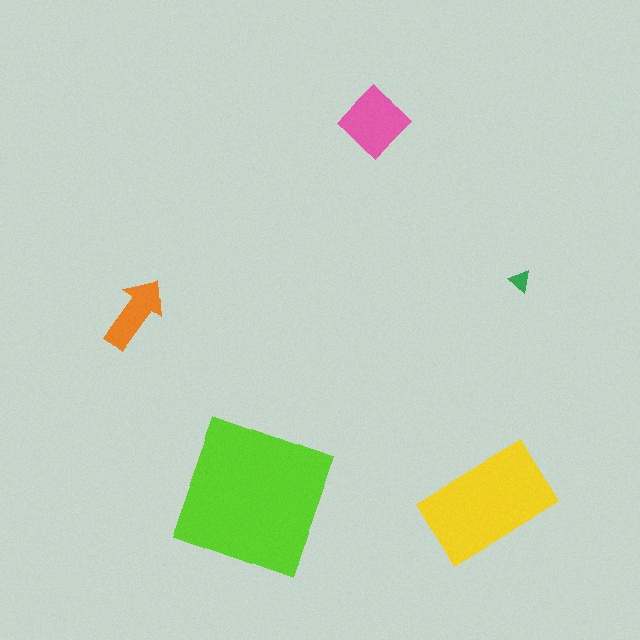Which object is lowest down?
The yellow rectangle is bottommost.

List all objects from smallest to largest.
The green triangle, the orange arrow, the pink diamond, the yellow rectangle, the lime square.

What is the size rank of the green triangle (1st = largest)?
5th.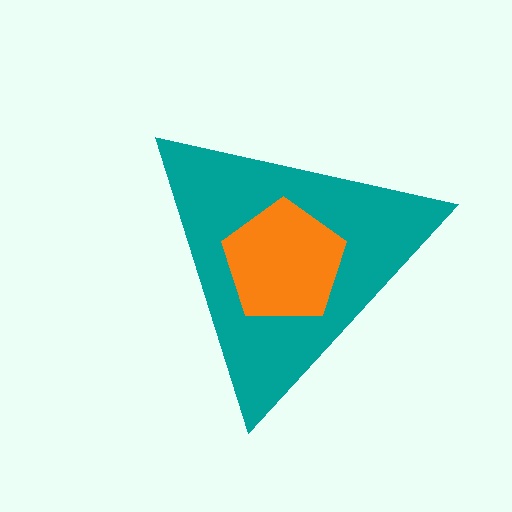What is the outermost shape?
The teal triangle.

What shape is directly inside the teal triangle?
The orange pentagon.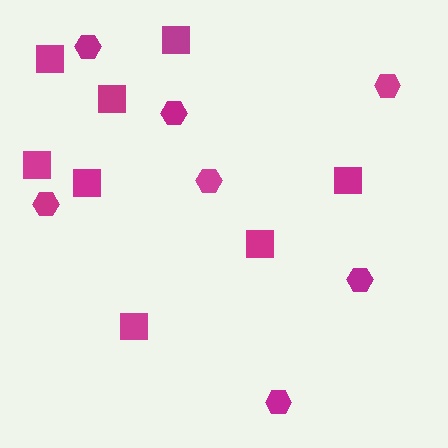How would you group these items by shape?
There are 2 groups: one group of squares (8) and one group of hexagons (7).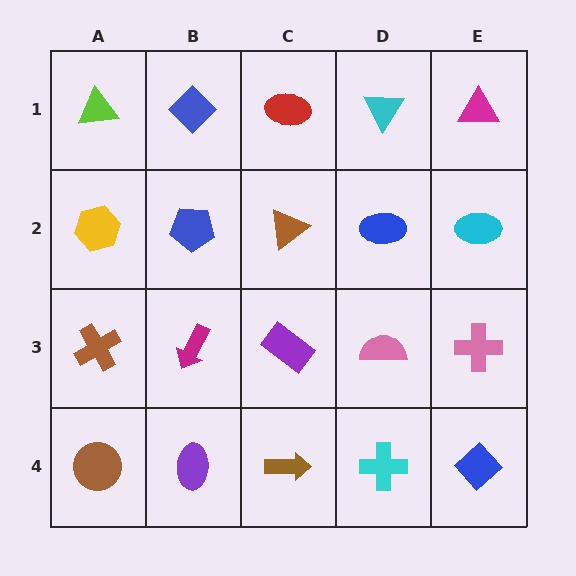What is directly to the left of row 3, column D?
A purple rectangle.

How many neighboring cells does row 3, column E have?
3.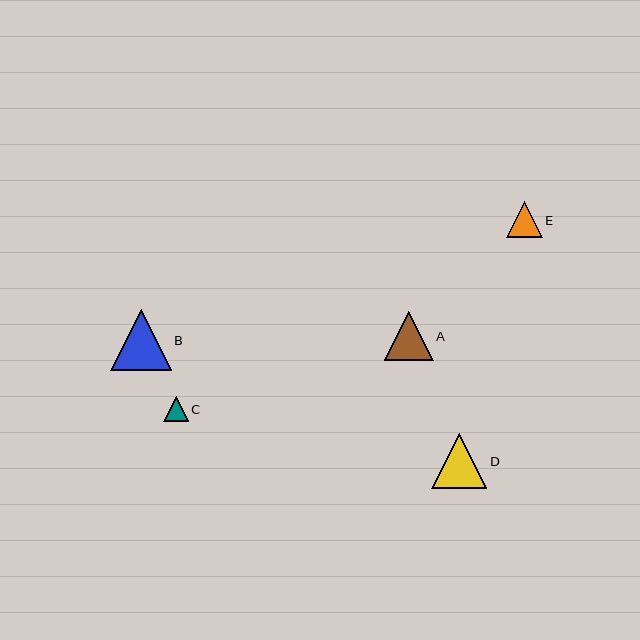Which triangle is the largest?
Triangle B is the largest with a size of approximately 61 pixels.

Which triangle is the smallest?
Triangle C is the smallest with a size of approximately 25 pixels.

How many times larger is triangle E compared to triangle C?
Triangle E is approximately 1.5 times the size of triangle C.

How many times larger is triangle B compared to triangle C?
Triangle B is approximately 2.5 times the size of triangle C.